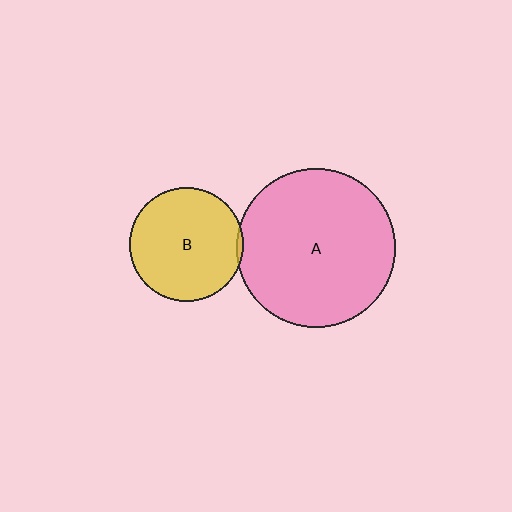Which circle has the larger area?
Circle A (pink).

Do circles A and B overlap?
Yes.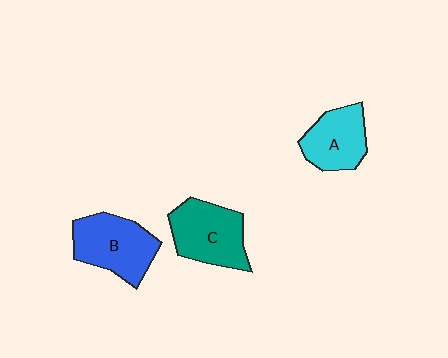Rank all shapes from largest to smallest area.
From largest to smallest: B (blue), C (teal), A (cyan).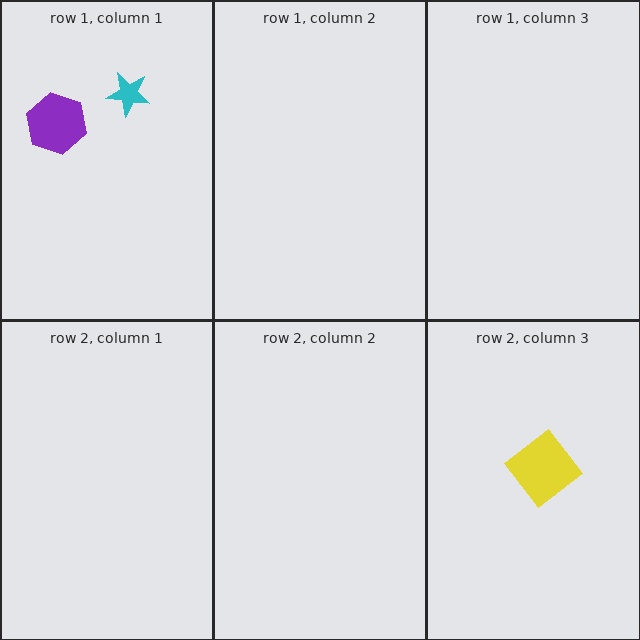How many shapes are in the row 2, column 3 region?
1.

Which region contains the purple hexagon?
The row 1, column 1 region.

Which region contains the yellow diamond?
The row 2, column 3 region.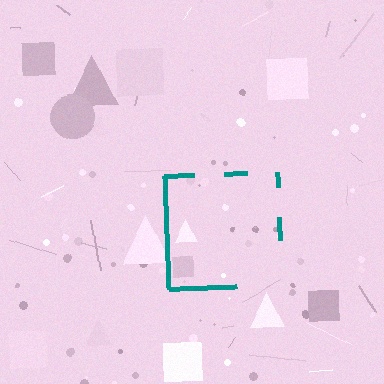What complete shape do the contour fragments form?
The contour fragments form a square.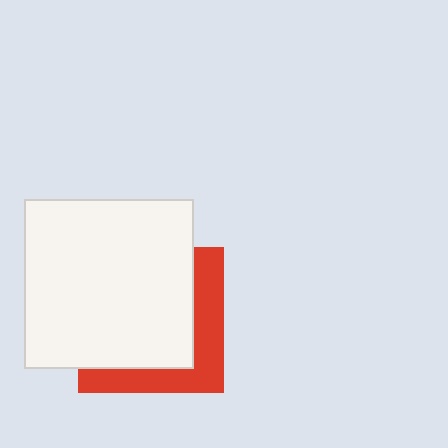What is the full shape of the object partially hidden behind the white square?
The partially hidden object is a red square.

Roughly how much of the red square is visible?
A small part of it is visible (roughly 34%).